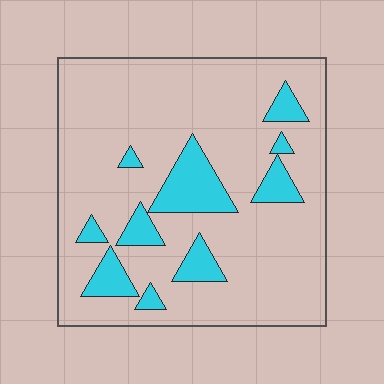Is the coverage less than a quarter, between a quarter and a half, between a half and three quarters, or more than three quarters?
Less than a quarter.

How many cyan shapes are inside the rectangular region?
10.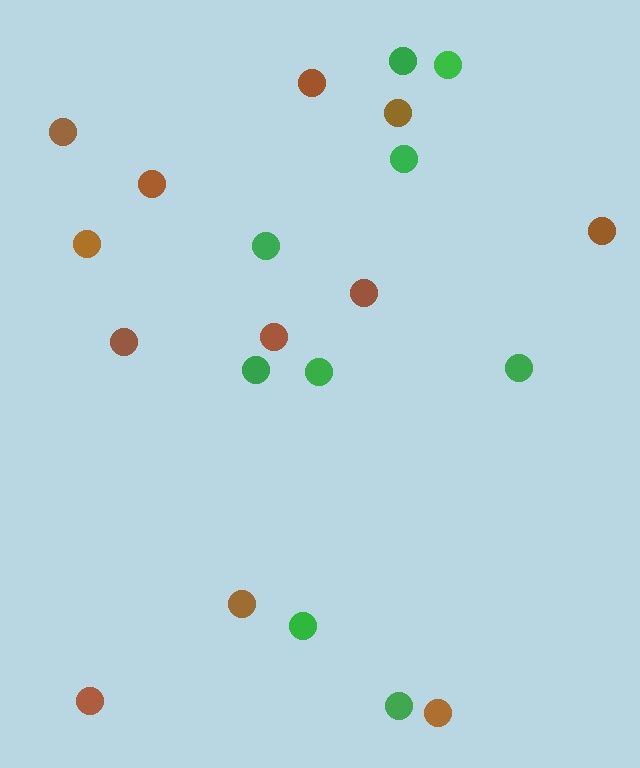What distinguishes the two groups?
There are 2 groups: one group of brown circles (12) and one group of green circles (9).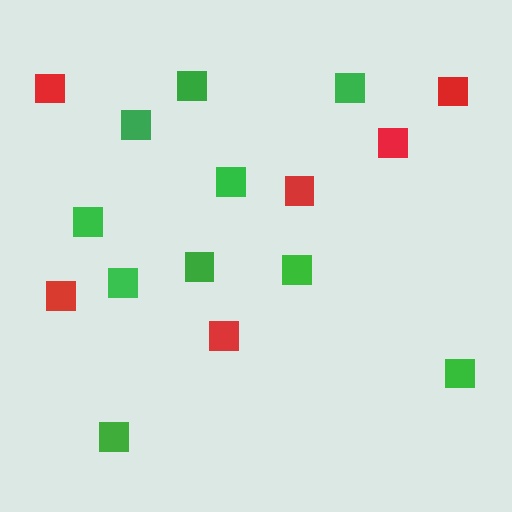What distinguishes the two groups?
There are 2 groups: one group of red squares (6) and one group of green squares (10).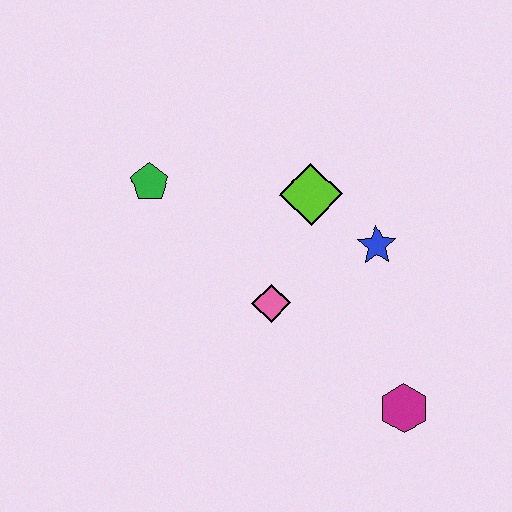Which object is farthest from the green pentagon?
The magenta hexagon is farthest from the green pentagon.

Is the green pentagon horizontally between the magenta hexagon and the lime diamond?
No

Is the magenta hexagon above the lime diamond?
No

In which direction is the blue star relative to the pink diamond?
The blue star is to the right of the pink diamond.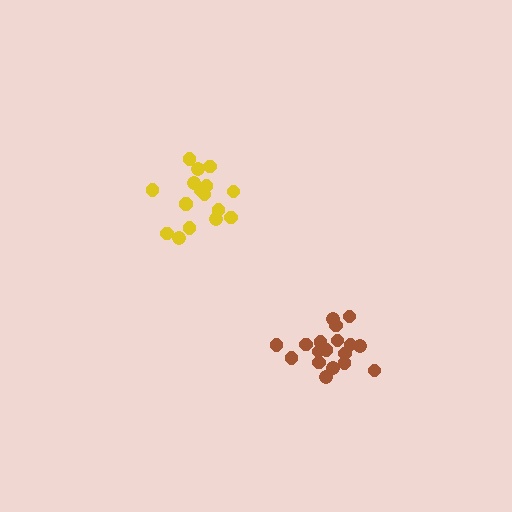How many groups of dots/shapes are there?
There are 2 groups.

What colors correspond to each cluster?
The clusters are colored: yellow, brown.